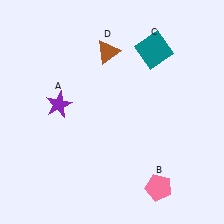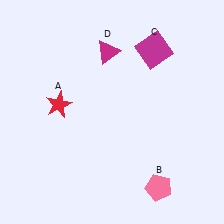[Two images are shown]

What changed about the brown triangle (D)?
In Image 1, D is brown. In Image 2, it changed to magenta.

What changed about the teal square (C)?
In Image 1, C is teal. In Image 2, it changed to magenta.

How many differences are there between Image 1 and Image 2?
There are 3 differences between the two images.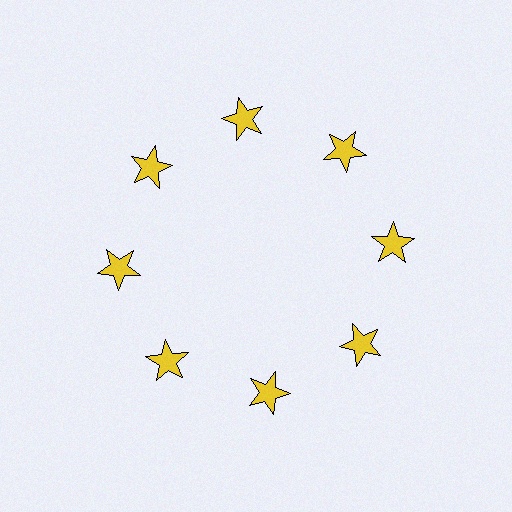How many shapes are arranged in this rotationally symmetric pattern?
There are 8 shapes, arranged in 8 groups of 1.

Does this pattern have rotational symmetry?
Yes, this pattern has 8-fold rotational symmetry. It looks the same after rotating 45 degrees around the center.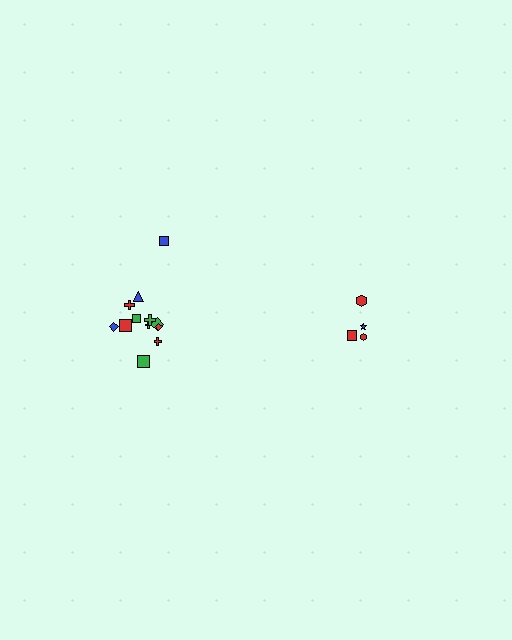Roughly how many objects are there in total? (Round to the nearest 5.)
Roughly 15 objects in total.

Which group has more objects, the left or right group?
The left group.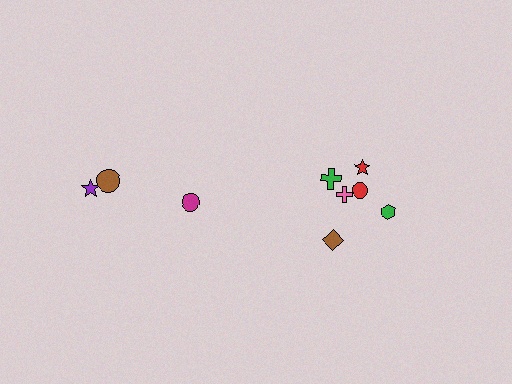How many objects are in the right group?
There are 6 objects.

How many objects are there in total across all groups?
There are 9 objects.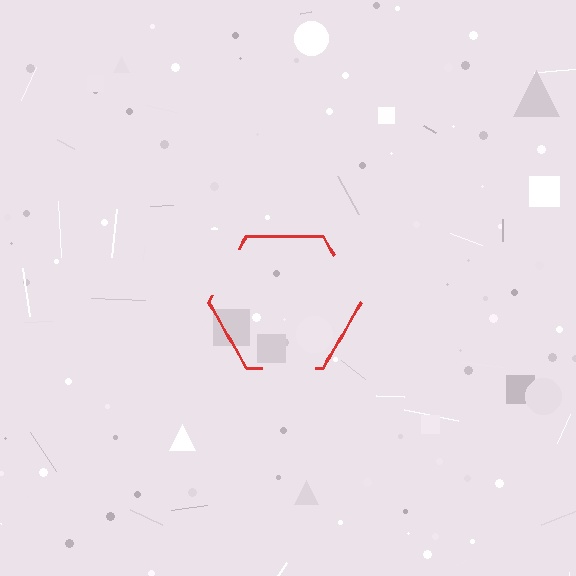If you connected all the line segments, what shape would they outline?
They would outline a hexagon.